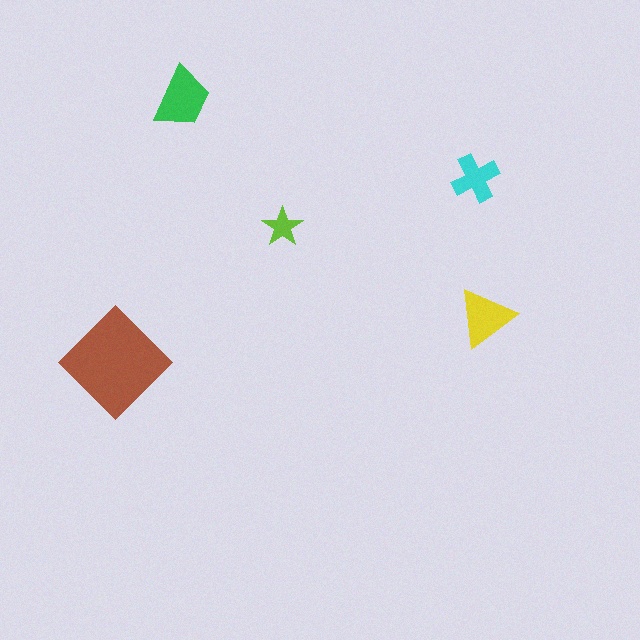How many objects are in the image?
There are 5 objects in the image.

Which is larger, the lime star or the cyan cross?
The cyan cross.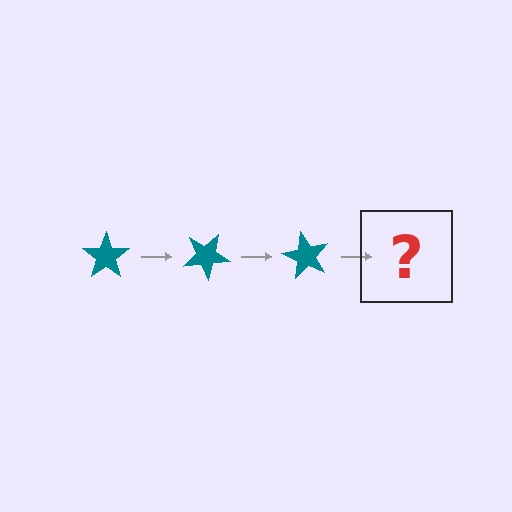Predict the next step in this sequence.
The next step is a teal star rotated 90 degrees.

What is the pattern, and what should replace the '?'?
The pattern is that the star rotates 30 degrees each step. The '?' should be a teal star rotated 90 degrees.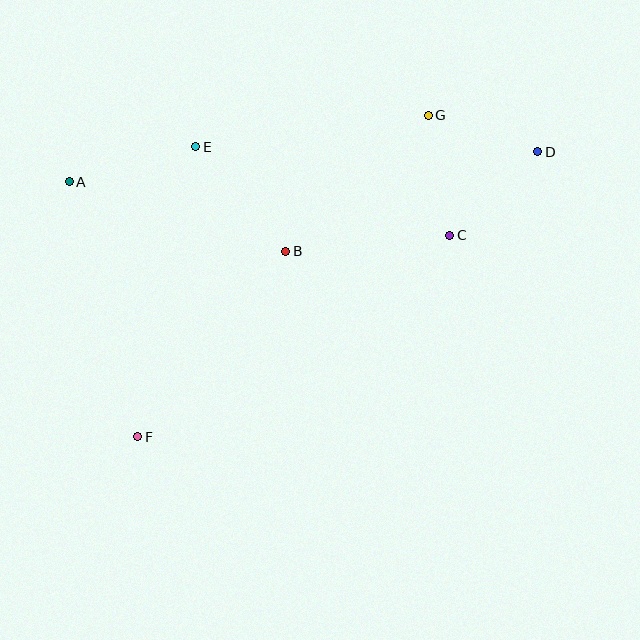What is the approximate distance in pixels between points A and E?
The distance between A and E is approximately 131 pixels.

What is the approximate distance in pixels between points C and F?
The distance between C and F is approximately 371 pixels.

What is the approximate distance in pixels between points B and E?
The distance between B and E is approximately 138 pixels.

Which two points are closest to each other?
Points D and G are closest to each other.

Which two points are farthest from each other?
Points D and F are farthest from each other.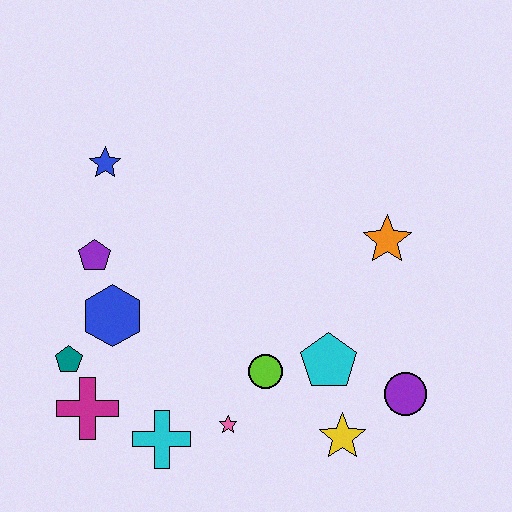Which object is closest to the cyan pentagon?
The lime circle is closest to the cyan pentagon.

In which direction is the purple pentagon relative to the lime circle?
The purple pentagon is to the left of the lime circle.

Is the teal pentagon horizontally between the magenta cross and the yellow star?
No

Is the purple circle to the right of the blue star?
Yes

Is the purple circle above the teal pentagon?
No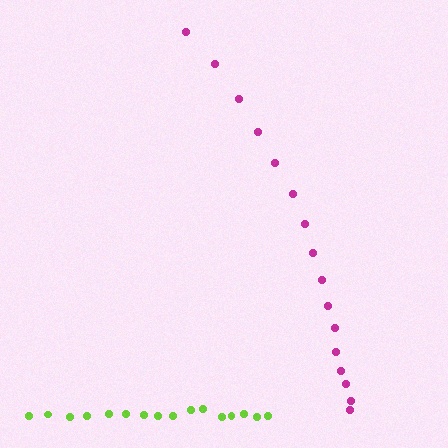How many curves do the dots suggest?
There are 2 distinct paths.